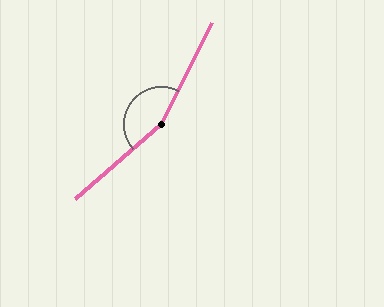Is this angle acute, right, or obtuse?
It is obtuse.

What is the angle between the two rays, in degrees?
Approximately 158 degrees.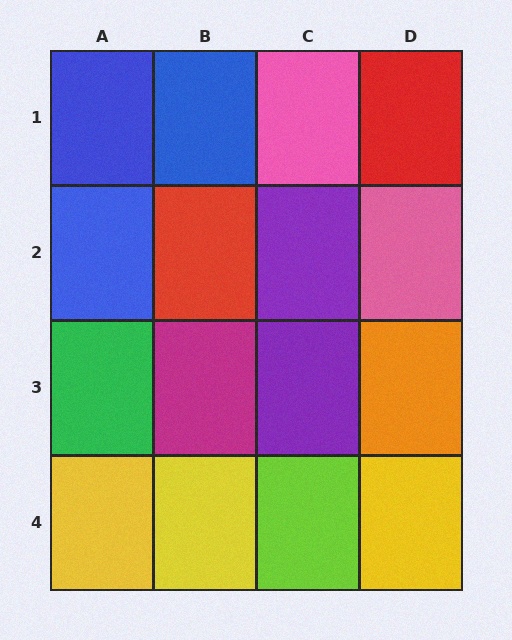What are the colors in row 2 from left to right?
Blue, red, purple, pink.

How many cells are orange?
1 cell is orange.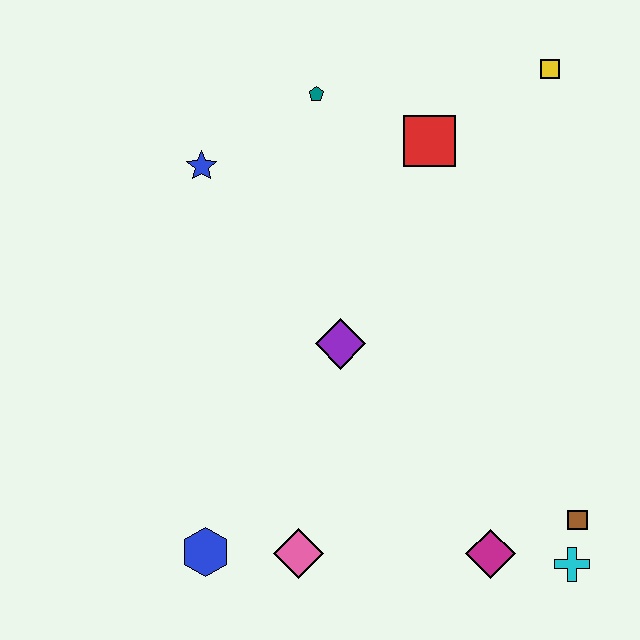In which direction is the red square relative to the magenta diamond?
The red square is above the magenta diamond.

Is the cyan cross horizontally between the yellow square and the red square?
No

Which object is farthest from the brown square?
The blue star is farthest from the brown square.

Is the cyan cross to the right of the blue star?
Yes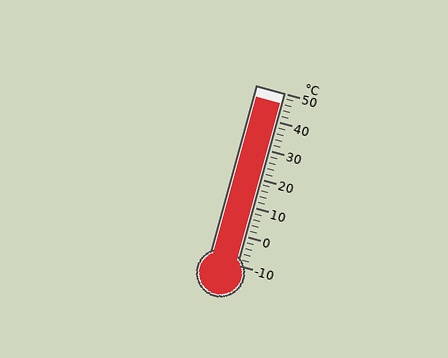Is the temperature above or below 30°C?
The temperature is above 30°C.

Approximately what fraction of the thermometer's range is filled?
The thermometer is filled to approximately 95% of its range.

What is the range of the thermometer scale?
The thermometer scale ranges from -10°C to 50°C.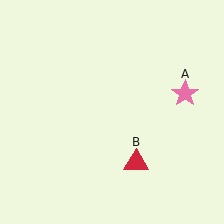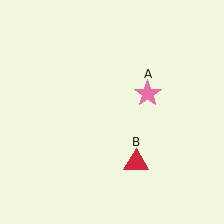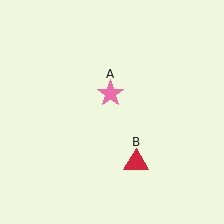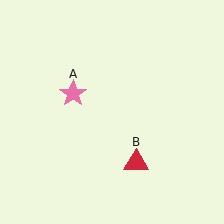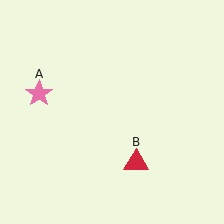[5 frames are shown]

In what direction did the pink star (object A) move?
The pink star (object A) moved left.